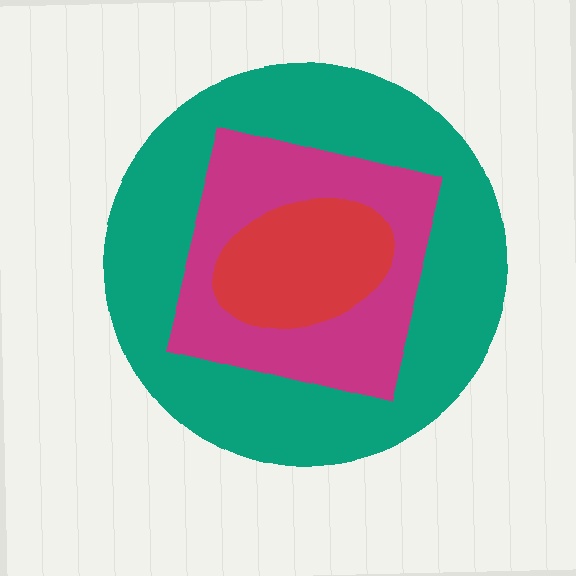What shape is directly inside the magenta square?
The red ellipse.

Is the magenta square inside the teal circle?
Yes.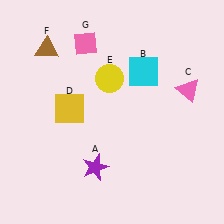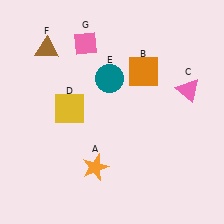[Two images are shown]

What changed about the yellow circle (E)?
In Image 1, E is yellow. In Image 2, it changed to teal.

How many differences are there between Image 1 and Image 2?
There are 3 differences between the two images.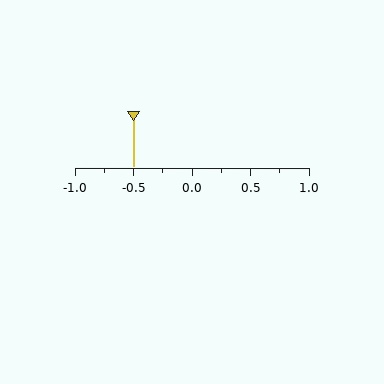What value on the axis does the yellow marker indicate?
The marker indicates approximately -0.5.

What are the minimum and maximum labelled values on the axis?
The axis runs from -1.0 to 1.0.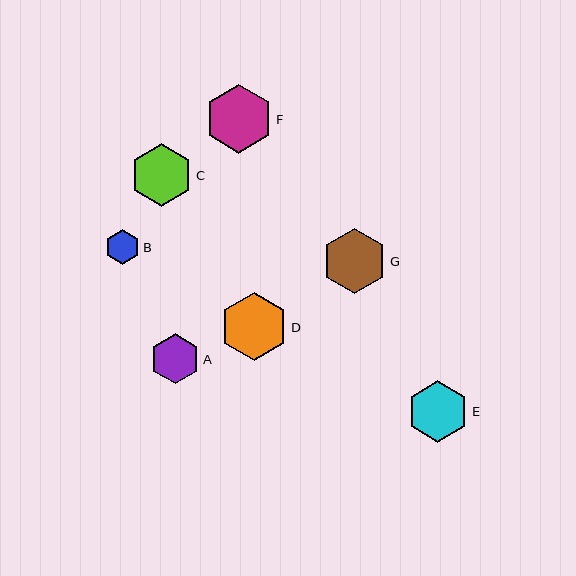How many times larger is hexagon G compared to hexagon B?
Hexagon G is approximately 1.9 times the size of hexagon B.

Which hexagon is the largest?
Hexagon F is the largest with a size of approximately 68 pixels.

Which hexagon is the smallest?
Hexagon B is the smallest with a size of approximately 35 pixels.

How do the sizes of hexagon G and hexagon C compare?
Hexagon G and hexagon C are approximately the same size.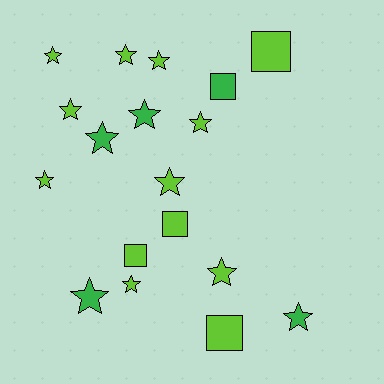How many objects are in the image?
There are 18 objects.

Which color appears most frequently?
Lime, with 13 objects.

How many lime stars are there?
There are 9 lime stars.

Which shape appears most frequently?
Star, with 13 objects.